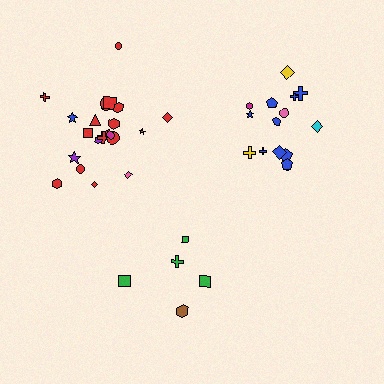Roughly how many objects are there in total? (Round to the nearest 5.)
Roughly 40 objects in total.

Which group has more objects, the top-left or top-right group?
The top-left group.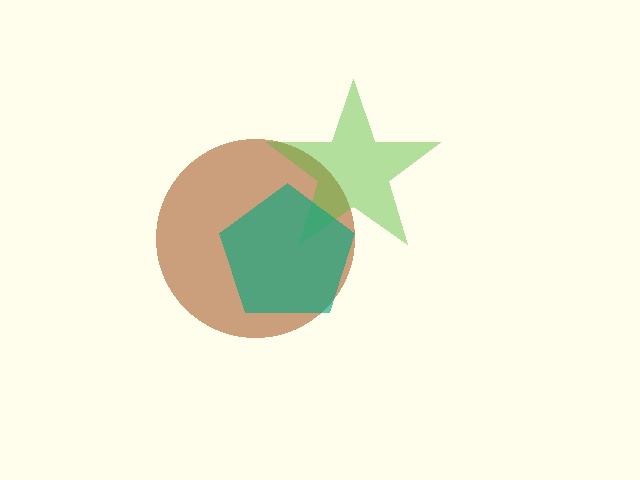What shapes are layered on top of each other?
The layered shapes are: a brown circle, a lime star, a teal pentagon.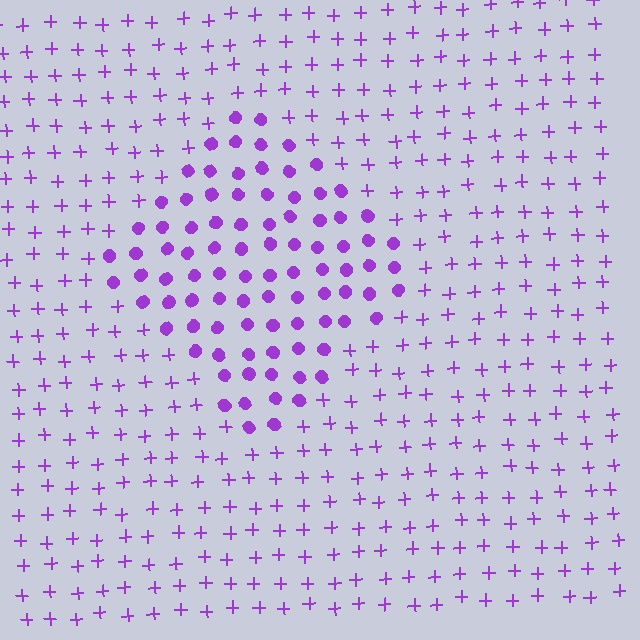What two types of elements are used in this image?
The image uses circles inside the diamond region and plus signs outside it.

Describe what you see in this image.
The image is filled with small purple elements arranged in a uniform grid. A diamond-shaped region contains circles, while the surrounding area contains plus signs. The boundary is defined purely by the change in element shape.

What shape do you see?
I see a diamond.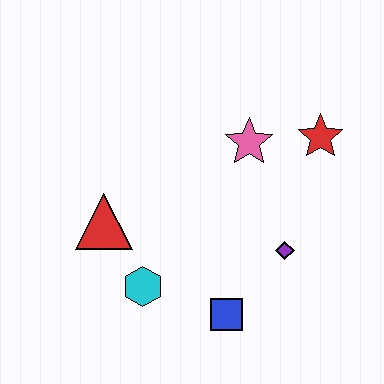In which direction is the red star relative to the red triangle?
The red star is to the right of the red triangle.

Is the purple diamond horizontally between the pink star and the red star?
Yes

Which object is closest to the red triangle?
The cyan hexagon is closest to the red triangle.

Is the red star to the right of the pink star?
Yes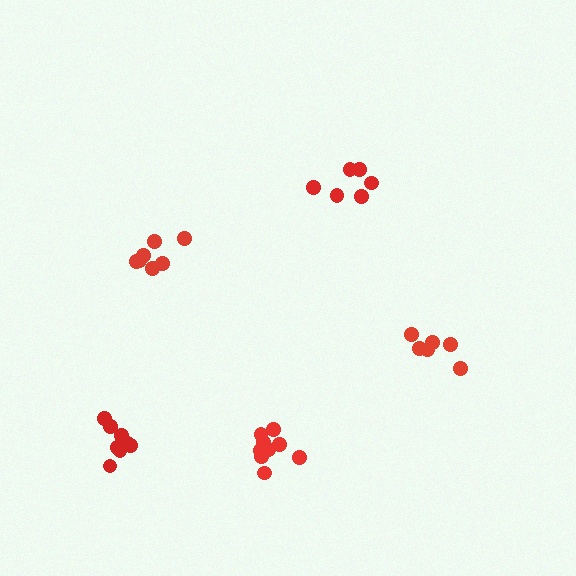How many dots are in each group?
Group 1: 7 dots, Group 2: 6 dots, Group 3: 9 dots, Group 4: 6 dots, Group 5: 9 dots (37 total).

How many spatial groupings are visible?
There are 5 spatial groupings.